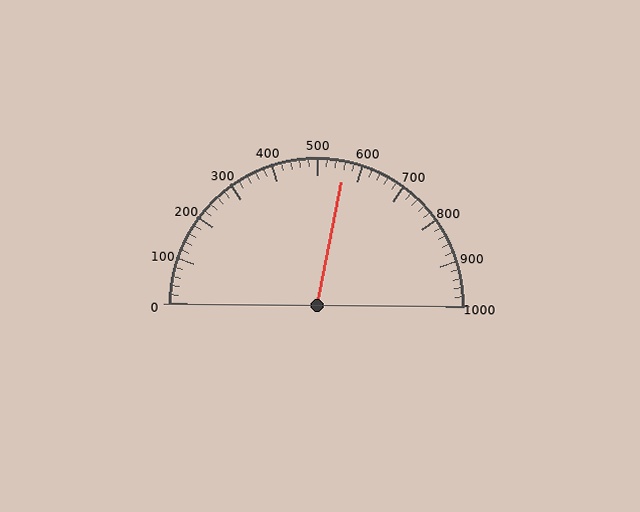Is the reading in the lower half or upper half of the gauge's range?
The reading is in the upper half of the range (0 to 1000).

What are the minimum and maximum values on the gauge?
The gauge ranges from 0 to 1000.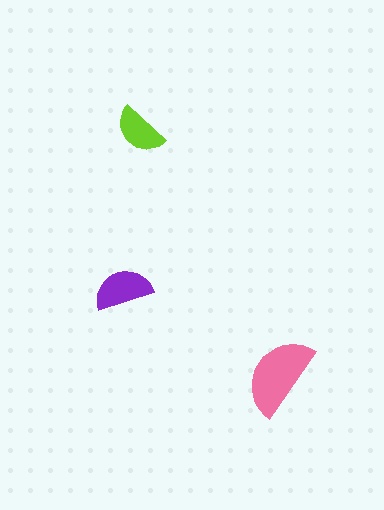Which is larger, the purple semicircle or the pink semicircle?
The pink one.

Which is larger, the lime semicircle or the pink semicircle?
The pink one.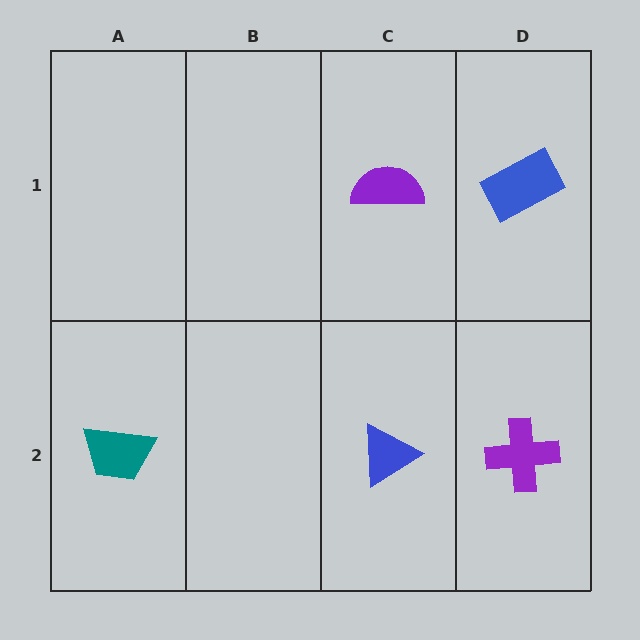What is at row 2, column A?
A teal trapezoid.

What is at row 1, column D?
A blue rectangle.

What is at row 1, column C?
A purple semicircle.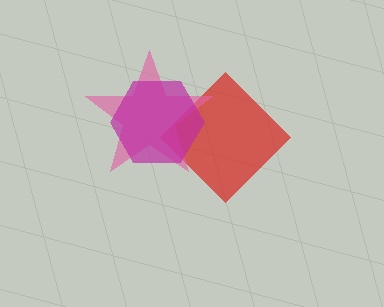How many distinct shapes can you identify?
There are 3 distinct shapes: a red diamond, a pink star, a magenta hexagon.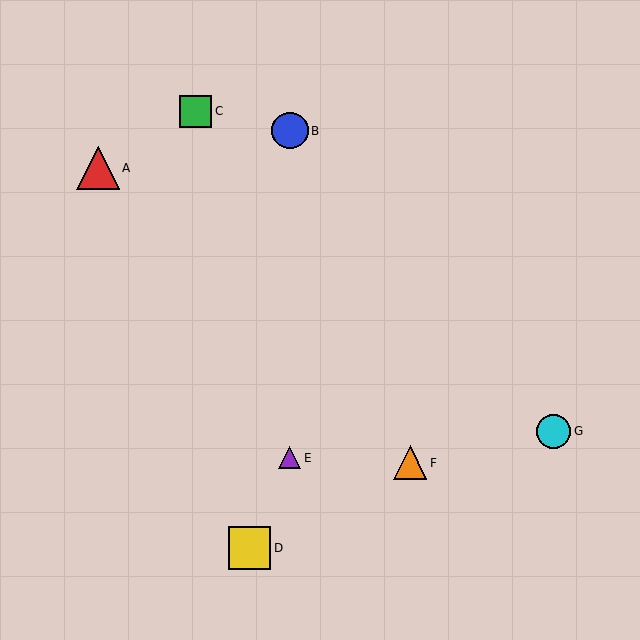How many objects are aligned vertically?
2 objects (B, E) are aligned vertically.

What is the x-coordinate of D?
Object D is at x≈250.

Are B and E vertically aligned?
Yes, both are at x≈290.